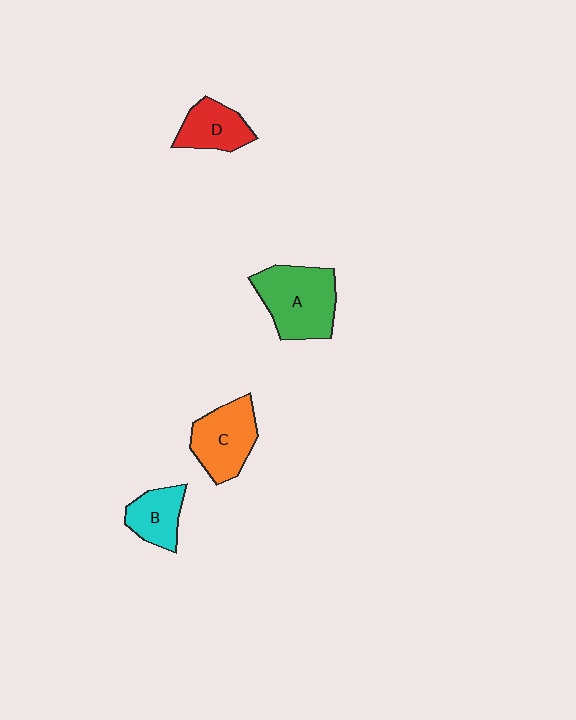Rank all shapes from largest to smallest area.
From largest to smallest: A (green), C (orange), D (red), B (cyan).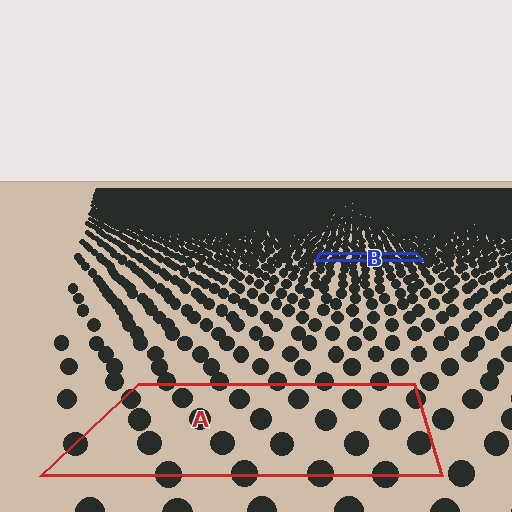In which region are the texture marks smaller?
The texture marks are smaller in region B, because it is farther away.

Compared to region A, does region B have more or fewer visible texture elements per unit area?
Region B has more texture elements per unit area — they are packed more densely because it is farther away.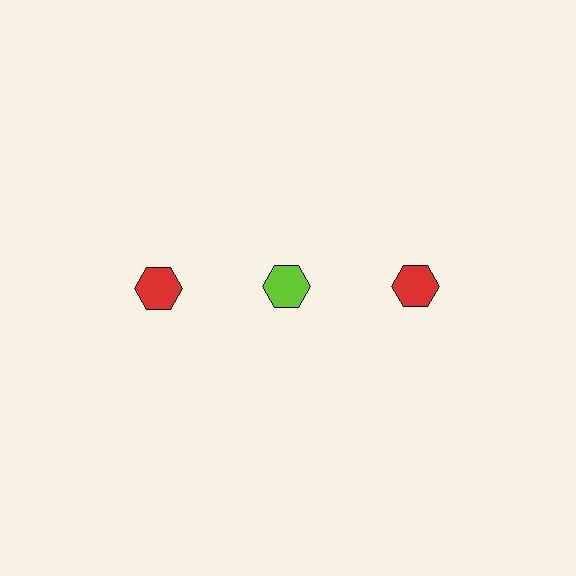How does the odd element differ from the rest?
It has a different color: lime instead of red.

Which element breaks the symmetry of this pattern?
The lime hexagon in the top row, second from left column breaks the symmetry. All other shapes are red hexagons.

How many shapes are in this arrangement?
There are 3 shapes arranged in a grid pattern.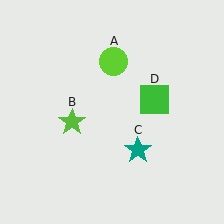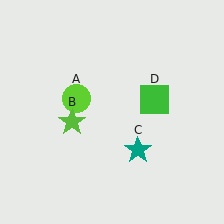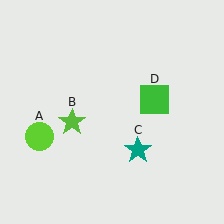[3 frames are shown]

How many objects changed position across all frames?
1 object changed position: lime circle (object A).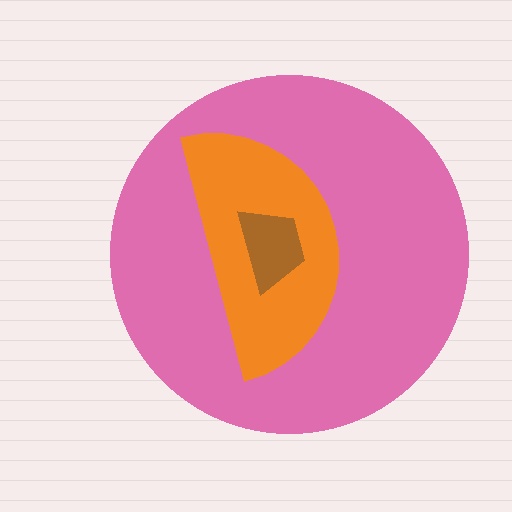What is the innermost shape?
The brown trapezoid.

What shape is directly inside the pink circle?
The orange semicircle.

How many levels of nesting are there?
3.